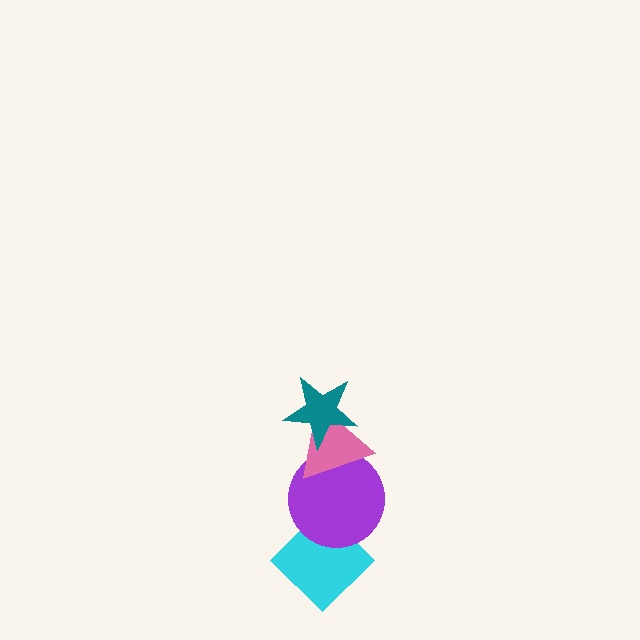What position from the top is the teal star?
The teal star is 1st from the top.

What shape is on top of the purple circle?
The pink triangle is on top of the purple circle.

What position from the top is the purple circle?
The purple circle is 3rd from the top.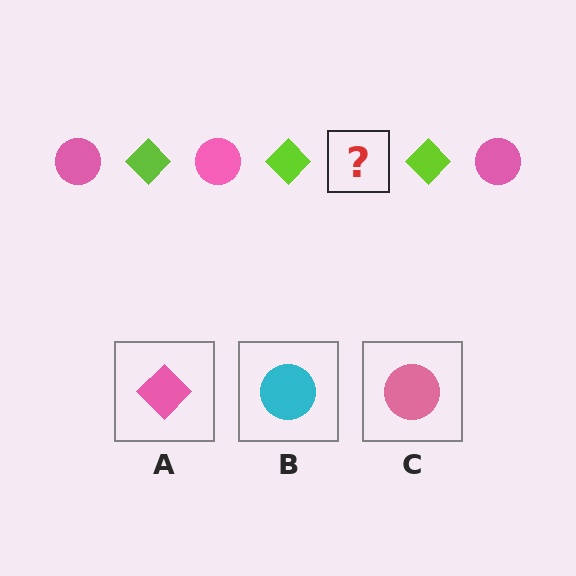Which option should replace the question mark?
Option C.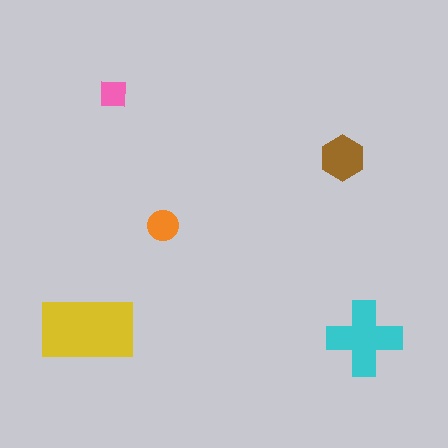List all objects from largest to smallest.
The yellow rectangle, the cyan cross, the brown hexagon, the orange circle, the pink square.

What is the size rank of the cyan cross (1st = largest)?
2nd.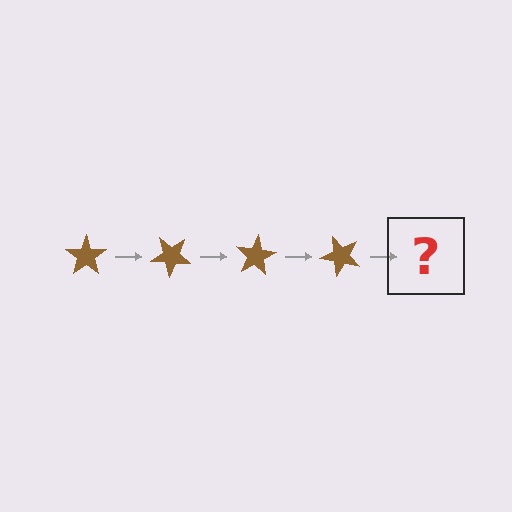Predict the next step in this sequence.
The next step is a brown star rotated 160 degrees.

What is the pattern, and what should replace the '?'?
The pattern is that the star rotates 40 degrees each step. The '?' should be a brown star rotated 160 degrees.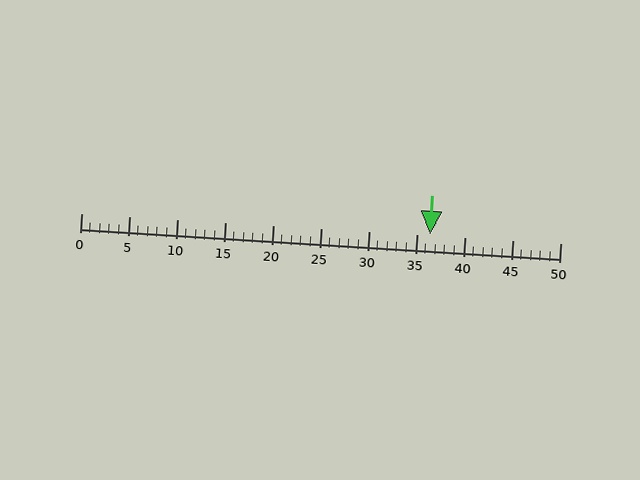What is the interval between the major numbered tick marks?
The major tick marks are spaced 5 units apart.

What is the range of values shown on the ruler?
The ruler shows values from 0 to 50.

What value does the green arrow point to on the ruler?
The green arrow points to approximately 36.